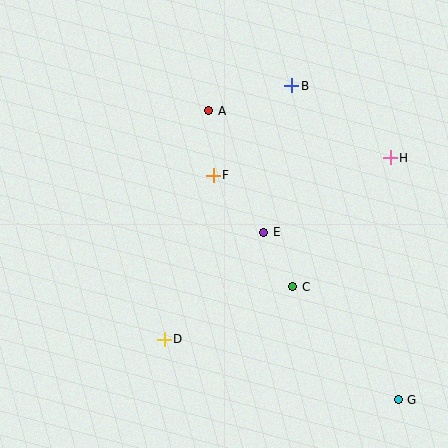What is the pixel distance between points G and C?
The distance between G and C is 154 pixels.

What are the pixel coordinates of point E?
Point E is at (264, 232).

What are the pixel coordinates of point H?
Point H is at (390, 158).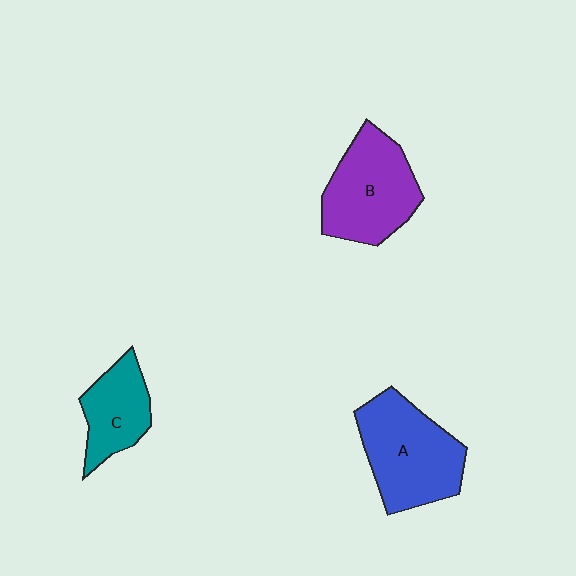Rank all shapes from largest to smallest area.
From largest to smallest: A (blue), B (purple), C (teal).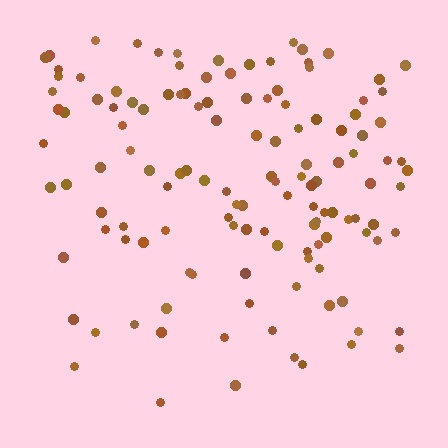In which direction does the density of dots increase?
From bottom to top, with the top side densest.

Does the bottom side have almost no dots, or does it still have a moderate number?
Still a moderate number, just noticeably fewer than the top.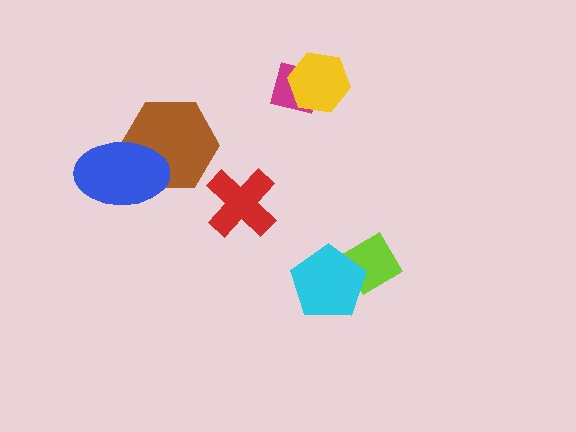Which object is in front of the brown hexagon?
The blue ellipse is in front of the brown hexagon.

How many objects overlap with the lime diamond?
1 object overlaps with the lime diamond.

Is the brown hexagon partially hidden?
Yes, it is partially covered by another shape.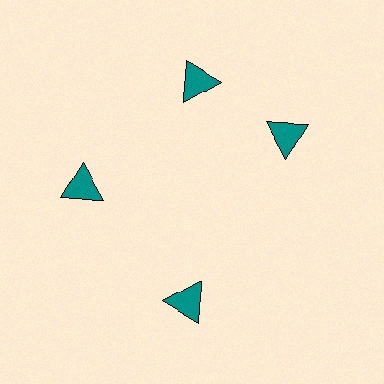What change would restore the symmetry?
The symmetry would be restored by rotating it back into even spacing with its neighbors so that all 4 triangles sit at equal angles and equal distance from the center.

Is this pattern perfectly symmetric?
No. The 4 teal triangles are arranged in a ring, but one element near the 3 o'clock position is rotated out of alignment along the ring, breaking the 4-fold rotational symmetry.